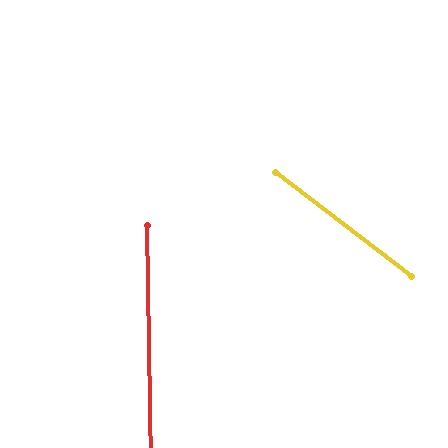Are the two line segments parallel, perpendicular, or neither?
Neither parallel nor perpendicular — they differ by about 52°.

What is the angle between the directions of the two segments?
Approximately 52 degrees.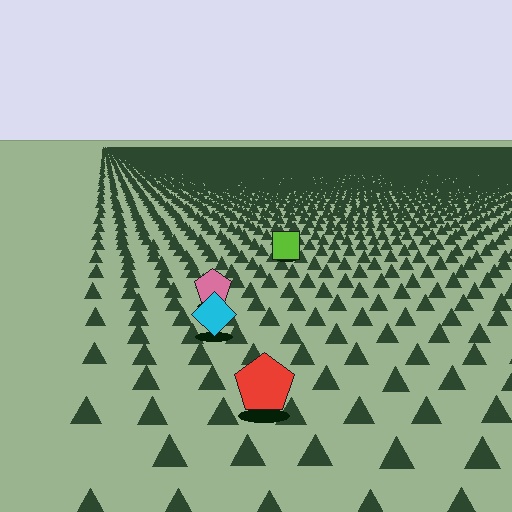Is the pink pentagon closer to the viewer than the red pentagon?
No. The red pentagon is closer — you can tell from the texture gradient: the ground texture is coarser near it.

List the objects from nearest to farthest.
From nearest to farthest: the red pentagon, the cyan diamond, the pink pentagon, the lime square.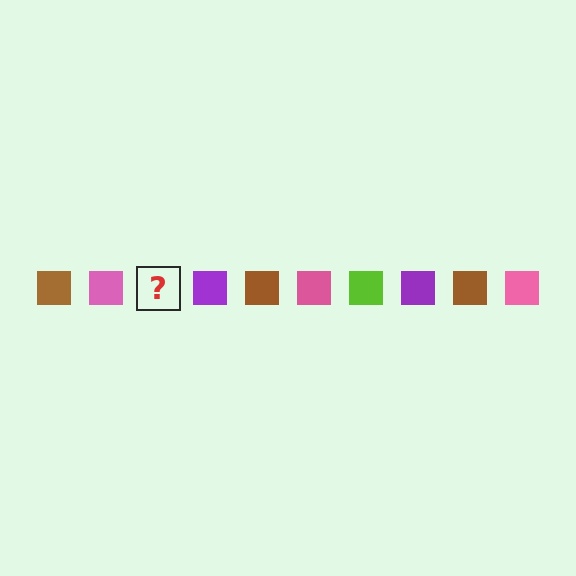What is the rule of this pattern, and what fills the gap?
The rule is that the pattern cycles through brown, pink, lime, purple squares. The gap should be filled with a lime square.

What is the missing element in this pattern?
The missing element is a lime square.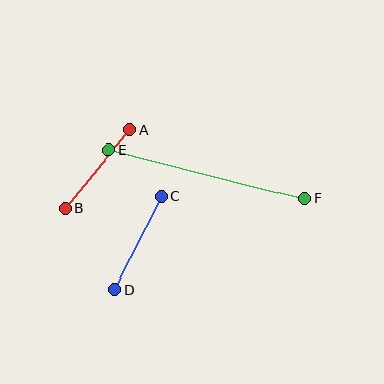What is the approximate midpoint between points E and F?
The midpoint is at approximately (207, 174) pixels.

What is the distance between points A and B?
The distance is approximately 101 pixels.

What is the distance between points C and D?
The distance is approximately 105 pixels.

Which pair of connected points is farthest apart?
Points E and F are farthest apart.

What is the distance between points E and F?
The distance is approximately 202 pixels.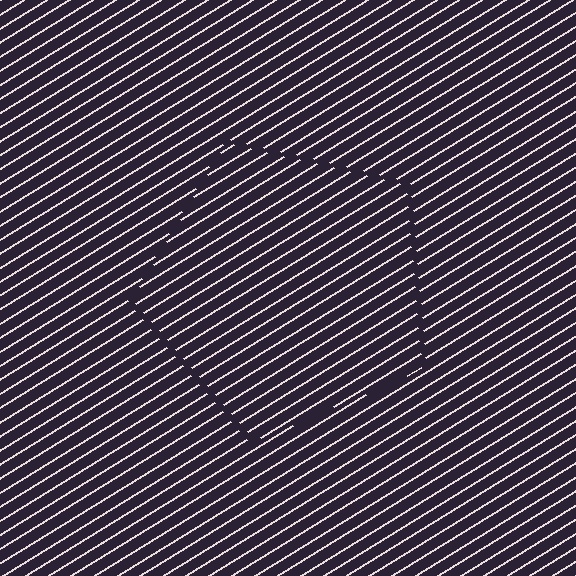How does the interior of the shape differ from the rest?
The interior of the shape contains the same grating, shifted by half a period — the contour is defined by the phase discontinuity where line-ends from the inner and outer gratings abut.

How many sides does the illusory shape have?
5 sides — the line-ends trace a pentagon.